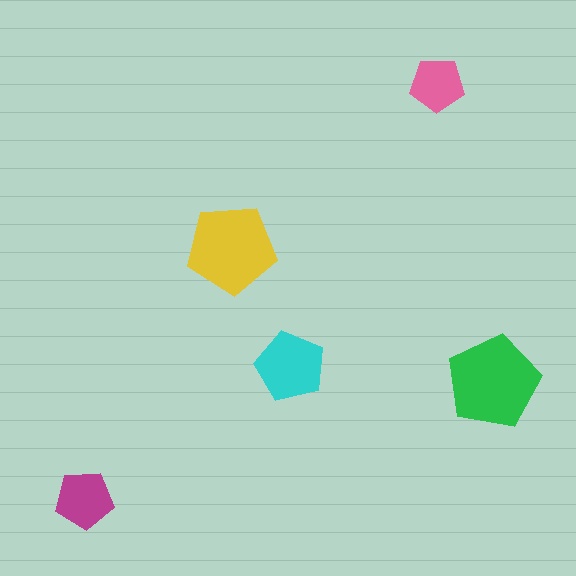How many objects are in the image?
There are 5 objects in the image.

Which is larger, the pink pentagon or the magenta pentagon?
The magenta one.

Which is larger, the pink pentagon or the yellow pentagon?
The yellow one.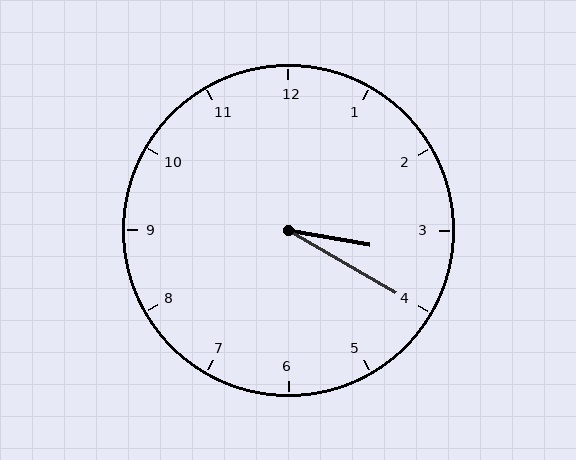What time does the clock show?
3:20.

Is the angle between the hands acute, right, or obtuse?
It is acute.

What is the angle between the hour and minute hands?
Approximately 20 degrees.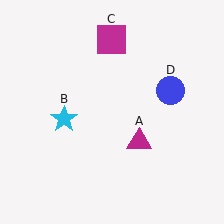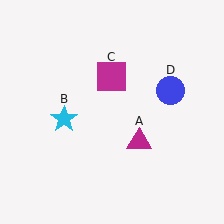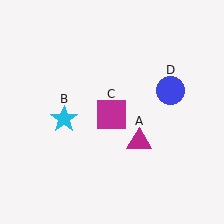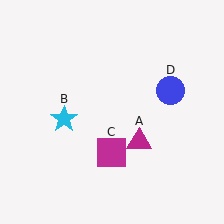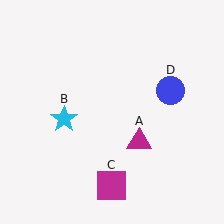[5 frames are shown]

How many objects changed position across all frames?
1 object changed position: magenta square (object C).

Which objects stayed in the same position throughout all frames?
Magenta triangle (object A) and cyan star (object B) and blue circle (object D) remained stationary.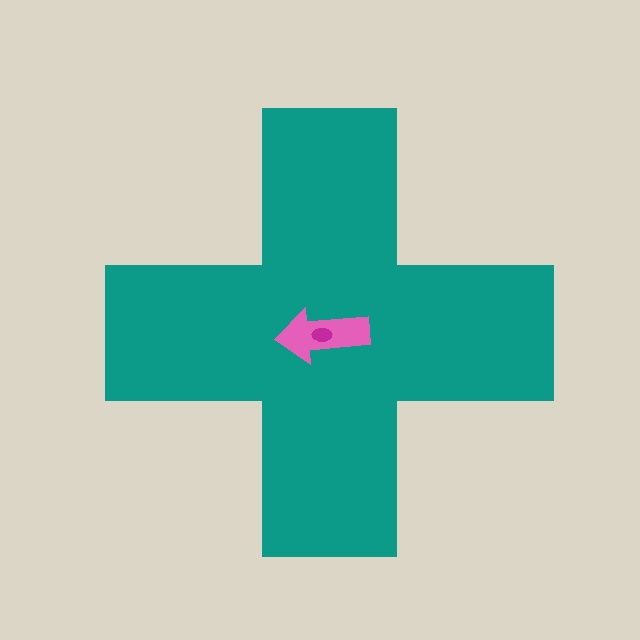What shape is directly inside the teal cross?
The pink arrow.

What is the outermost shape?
The teal cross.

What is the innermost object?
The magenta ellipse.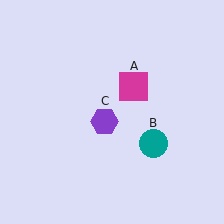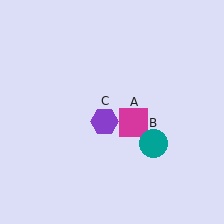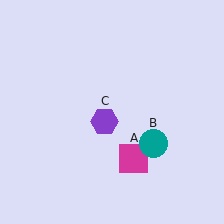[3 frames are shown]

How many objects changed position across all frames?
1 object changed position: magenta square (object A).